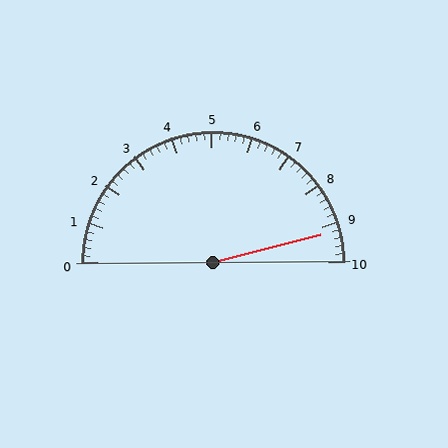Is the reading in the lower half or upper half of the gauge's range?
The reading is in the upper half of the range (0 to 10).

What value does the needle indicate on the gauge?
The needle indicates approximately 9.2.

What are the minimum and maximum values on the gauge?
The gauge ranges from 0 to 10.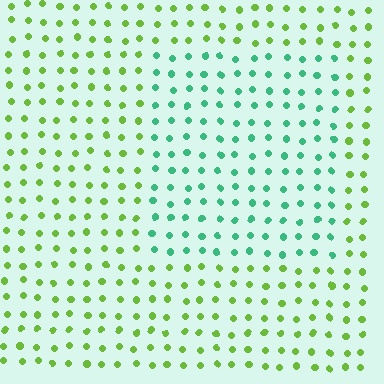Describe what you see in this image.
The image is filled with small lime elements in a uniform arrangement. A rectangle-shaped region is visible where the elements are tinted to a slightly different hue, forming a subtle color boundary.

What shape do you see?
I see a rectangle.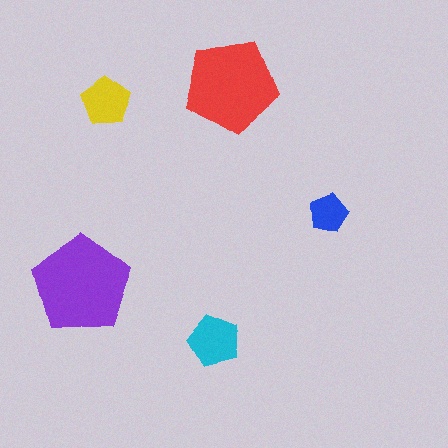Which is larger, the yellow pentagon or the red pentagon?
The red one.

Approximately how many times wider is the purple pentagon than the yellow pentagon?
About 2 times wider.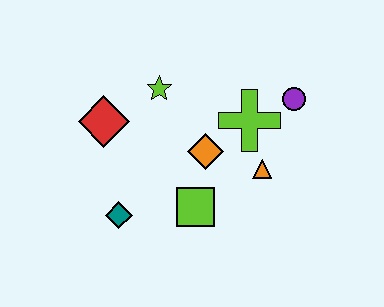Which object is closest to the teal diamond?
The lime square is closest to the teal diamond.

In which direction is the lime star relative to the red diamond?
The lime star is to the right of the red diamond.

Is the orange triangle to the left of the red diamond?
No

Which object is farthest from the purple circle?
The teal diamond is farthest from the purple circle.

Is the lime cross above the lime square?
Yes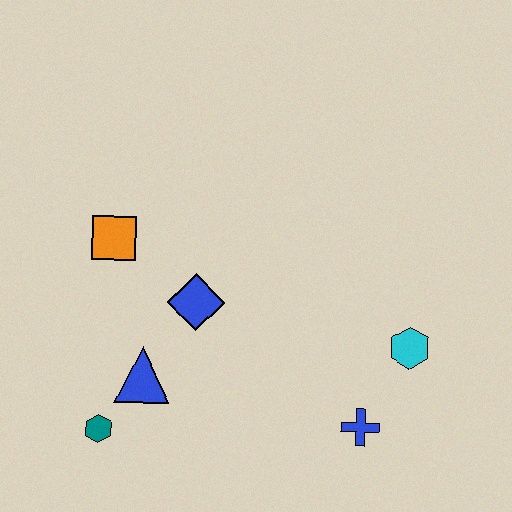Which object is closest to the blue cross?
The cyan hexagon is closest to the blue cross.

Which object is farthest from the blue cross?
The orange square is farthest from the blue cross.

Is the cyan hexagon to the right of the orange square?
Yes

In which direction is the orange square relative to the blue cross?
The orange square is to the left of the blue cross.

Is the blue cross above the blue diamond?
No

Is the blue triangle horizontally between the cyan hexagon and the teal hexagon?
Yes